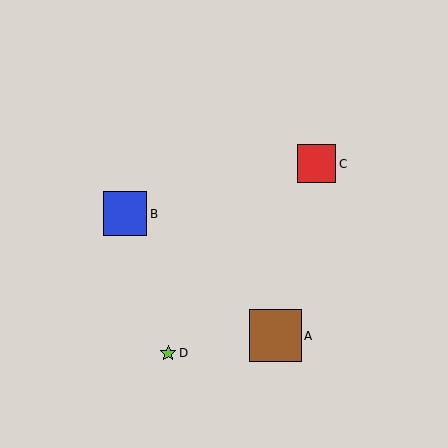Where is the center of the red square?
The center of the red square is at (317, 164).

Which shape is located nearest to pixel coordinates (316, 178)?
The red square (labeled C) at (317, 164) is nearest to that location.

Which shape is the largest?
The brown square (labeled A) is the largest.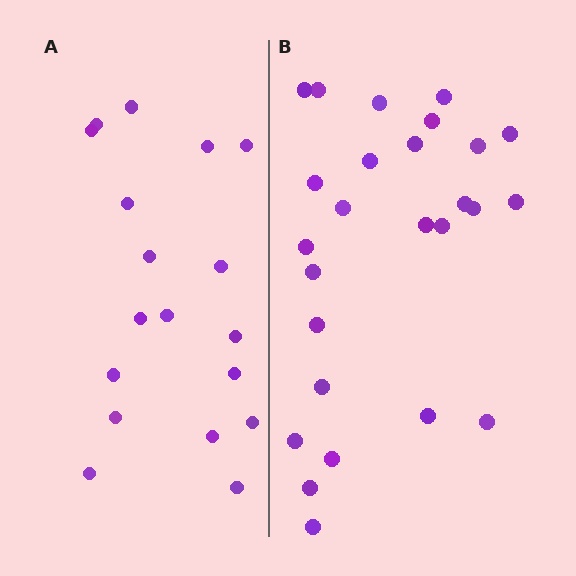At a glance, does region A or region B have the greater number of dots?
Region B (the right region) has more dots.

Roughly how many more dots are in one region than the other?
Region B has roughly 8 or so more dots than region A.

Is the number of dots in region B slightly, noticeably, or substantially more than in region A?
Region B has noticeably more, but not dramatically so. The ratio is roughly 1.4 to 1.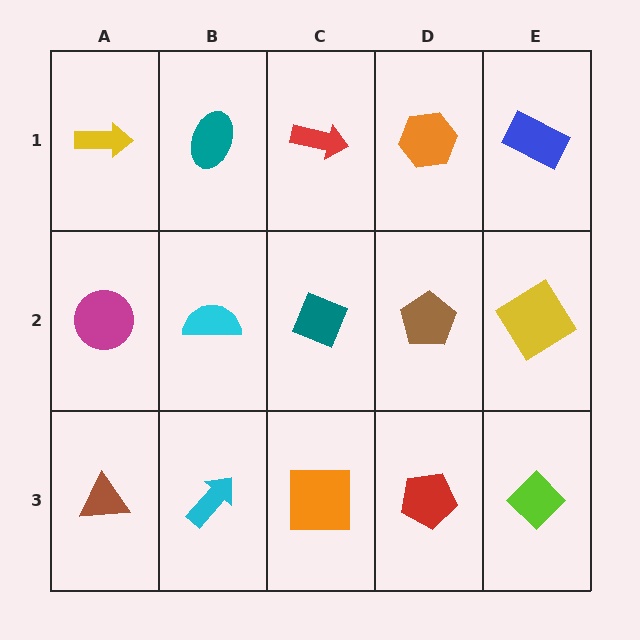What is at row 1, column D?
An orange hexagon.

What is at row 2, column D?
A brown pentagon.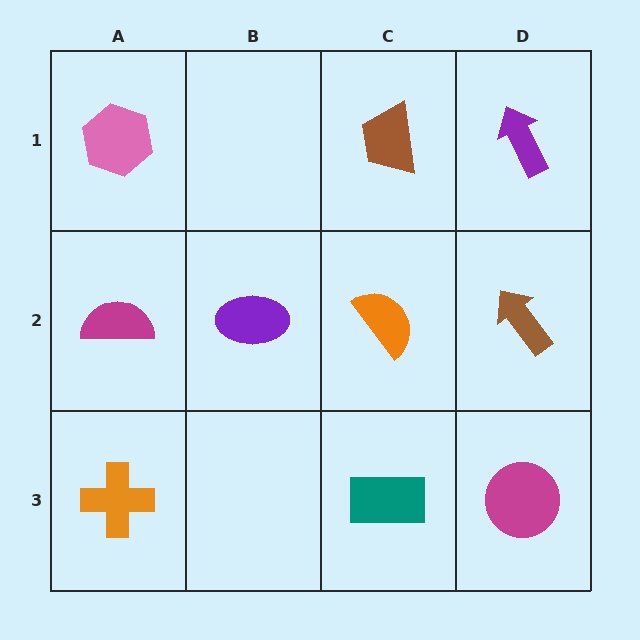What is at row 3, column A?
An orange cross.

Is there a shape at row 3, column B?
No, that cell is empty.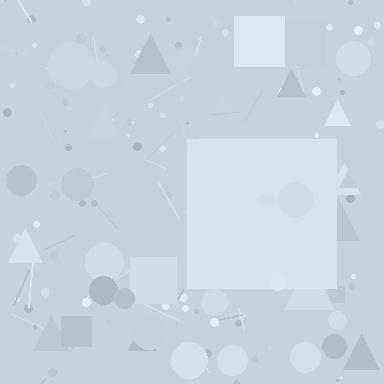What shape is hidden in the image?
A square is hidden in the image.